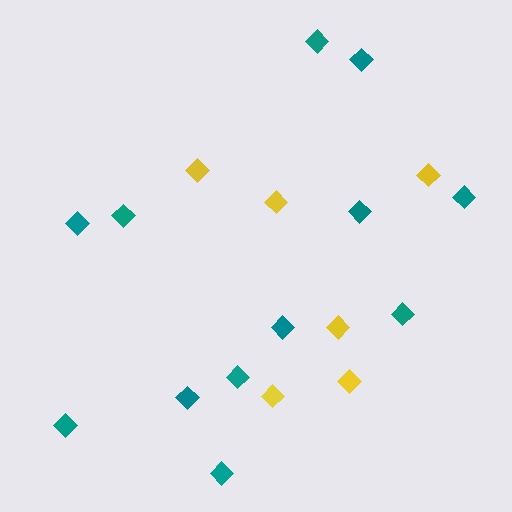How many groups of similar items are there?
There are 2 groups: one group of teal diamonds (12) and one group of yellow diamonds (6).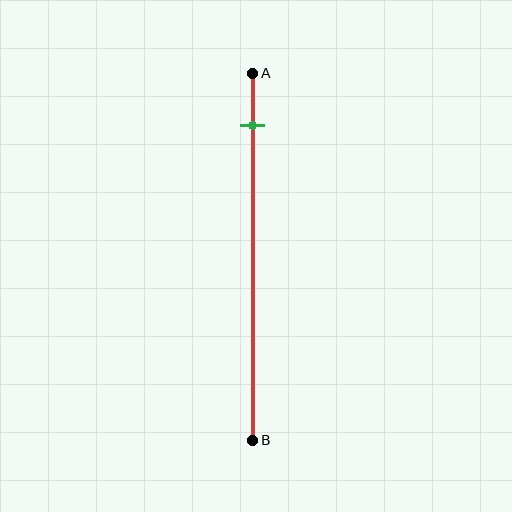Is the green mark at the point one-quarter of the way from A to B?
No, the mark is at about 15% from A, not at the 25% one-quarter point.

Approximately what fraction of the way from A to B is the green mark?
The green mark is approximately 15% of the way from A to B.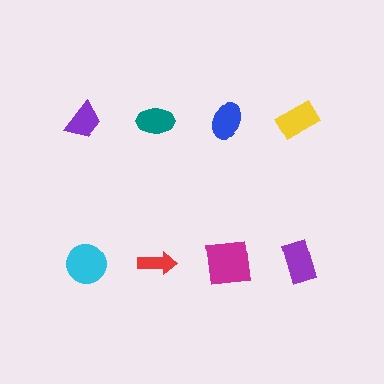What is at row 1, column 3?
A blue ellipse.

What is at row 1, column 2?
A teal ellipse.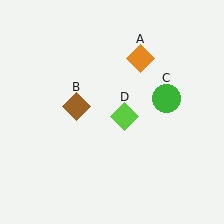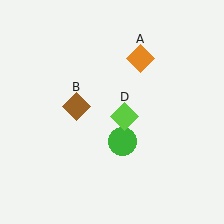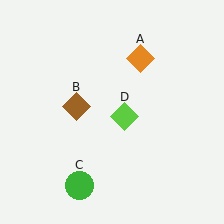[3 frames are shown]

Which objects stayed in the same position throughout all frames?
Orange diamond (object A) and brown diamond (object B) and lime diamond (object D) remained stationary.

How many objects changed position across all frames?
1 object changed position: green circle (object C).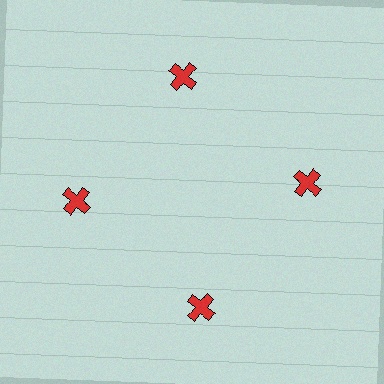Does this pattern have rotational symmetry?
Yes, this pattern has 4-fold rotational symmetry. It looks the same after rotating 90 degrees around the center.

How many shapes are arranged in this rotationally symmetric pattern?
There are 4 shapes, arranged in 4 groups of 1.